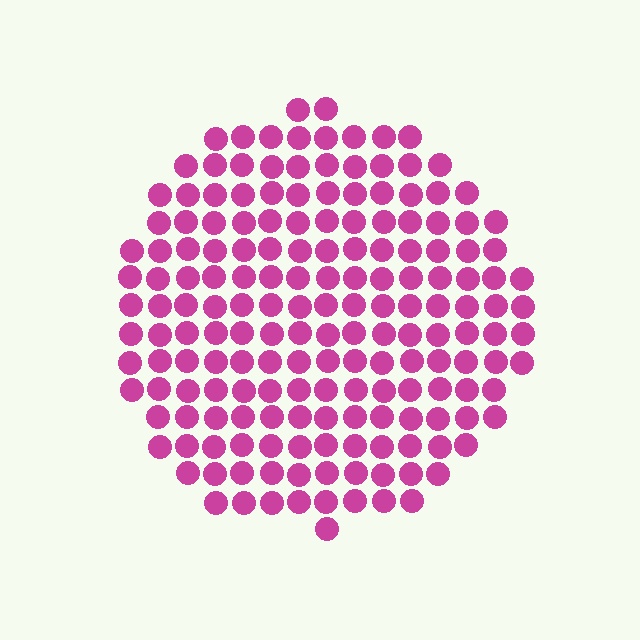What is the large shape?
The large shape is a circle.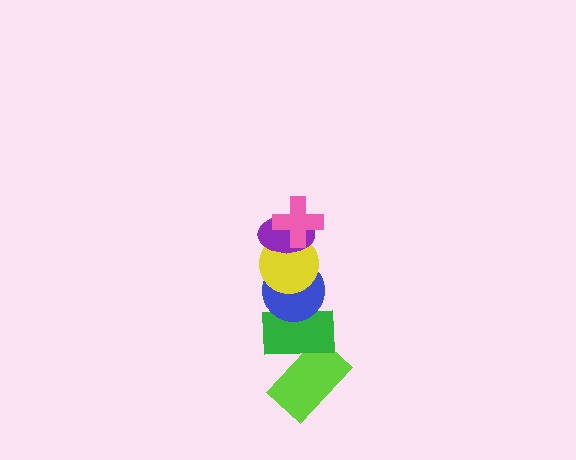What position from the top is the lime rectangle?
The lime rectangle is 6th from the top.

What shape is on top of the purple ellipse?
The pink cross is on top of the purple ellipse.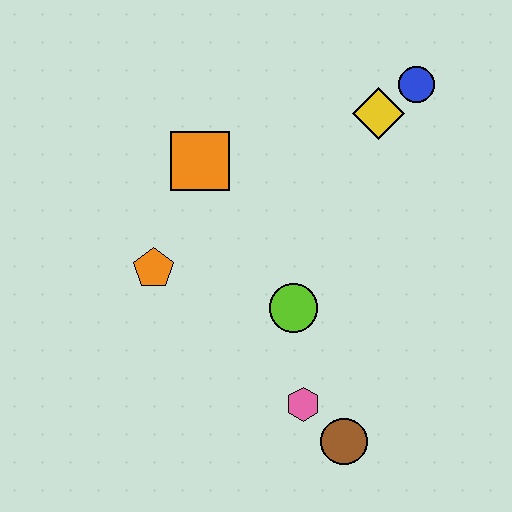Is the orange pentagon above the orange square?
No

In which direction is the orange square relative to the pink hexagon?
The orange square is above the pink hexagon.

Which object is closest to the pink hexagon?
The brown circle is closest to the pink hexagon.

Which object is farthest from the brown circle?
The blue circle is farthest from the brown circle.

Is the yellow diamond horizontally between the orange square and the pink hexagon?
No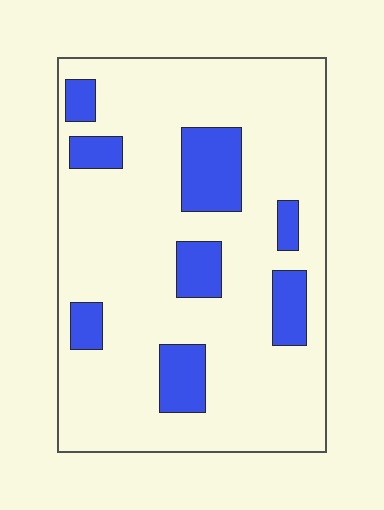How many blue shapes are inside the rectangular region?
8.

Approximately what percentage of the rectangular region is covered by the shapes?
Approximately 20%.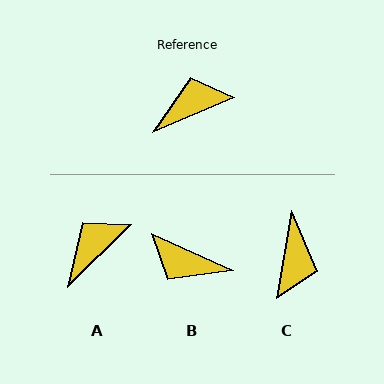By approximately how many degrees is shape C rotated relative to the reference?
Approximately 122 degrees clockwise.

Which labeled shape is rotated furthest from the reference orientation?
B, about 133 degrees away.